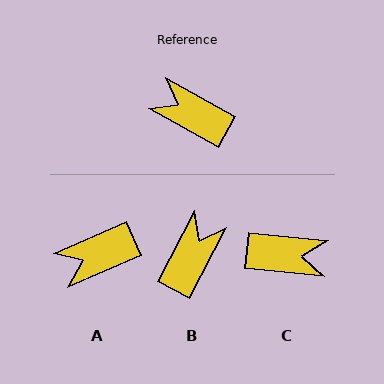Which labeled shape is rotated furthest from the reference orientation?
C, about 157 degrees away.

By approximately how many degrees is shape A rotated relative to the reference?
Approximately 53 degrees counter-clockwise.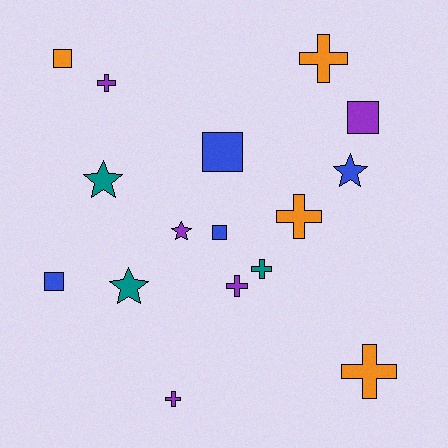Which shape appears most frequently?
Cross, with 7 objects.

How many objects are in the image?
There are 16 objects.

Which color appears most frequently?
Purple, with 5 objects.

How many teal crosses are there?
There is 1 teal cross.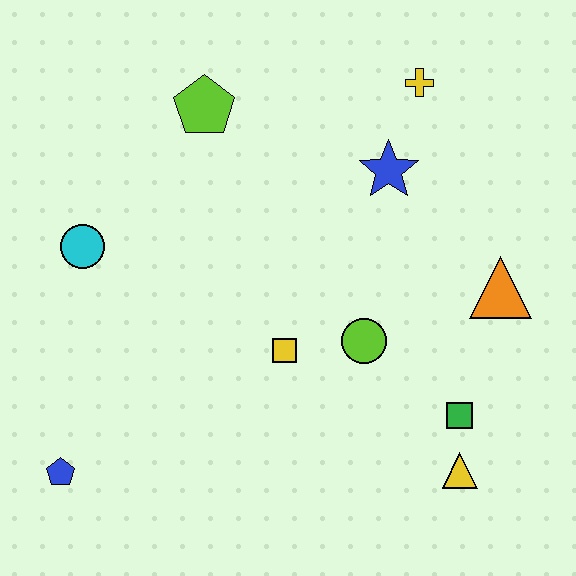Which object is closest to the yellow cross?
The blue star is closest to the yellow cross.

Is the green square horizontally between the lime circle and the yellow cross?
No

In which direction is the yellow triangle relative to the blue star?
The yellow triangle is below the blue star.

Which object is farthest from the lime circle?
The blue pentagon is farthest from the lime circle.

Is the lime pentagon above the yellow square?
Yes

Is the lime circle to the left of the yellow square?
No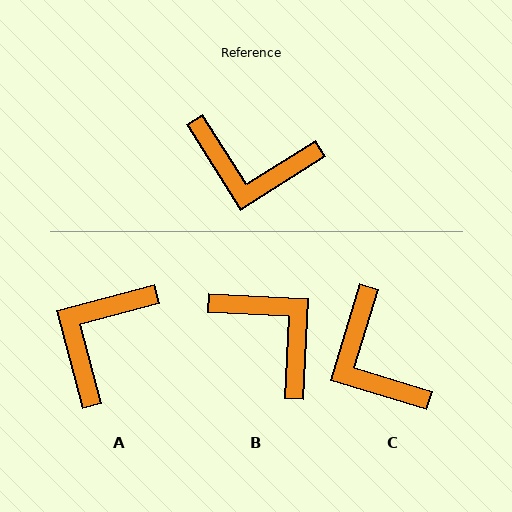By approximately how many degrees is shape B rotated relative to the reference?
Approximately 145 degrees counter-clockwise.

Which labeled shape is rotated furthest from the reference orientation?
B, about 145 degrees away.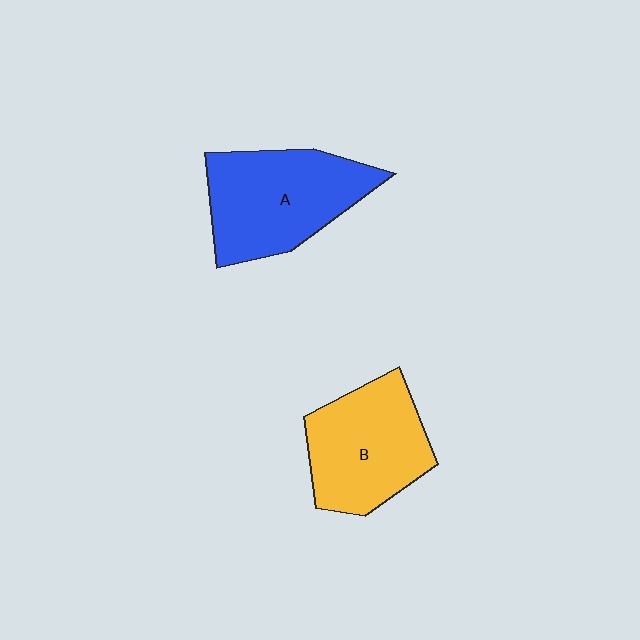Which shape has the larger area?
Shape A (blue).